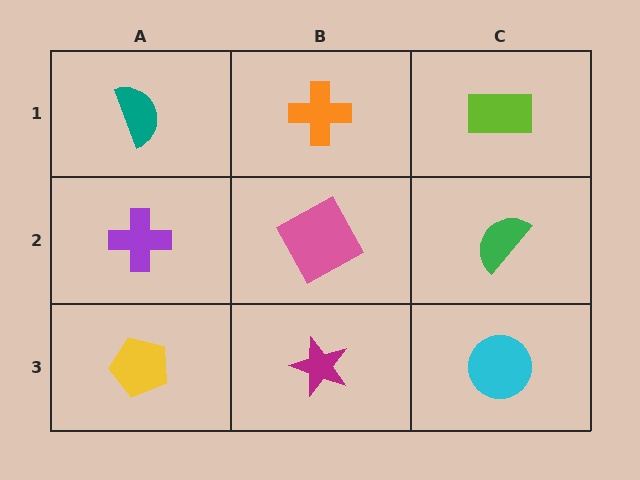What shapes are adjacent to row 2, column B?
An orange cross (row 1, column B), a magenta star (row 3, column B), a purple cross (row 2, column A), a green semicircle (row 2, column C).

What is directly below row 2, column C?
A cyan circle.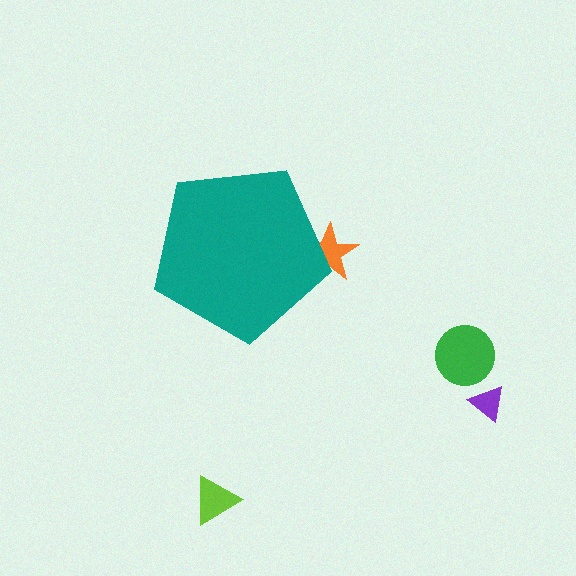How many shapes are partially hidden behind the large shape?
1 shape is partially hidden.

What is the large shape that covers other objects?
A teal pentagon.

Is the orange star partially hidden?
Yes, the orange star is partially hidden behind the teal pentagon.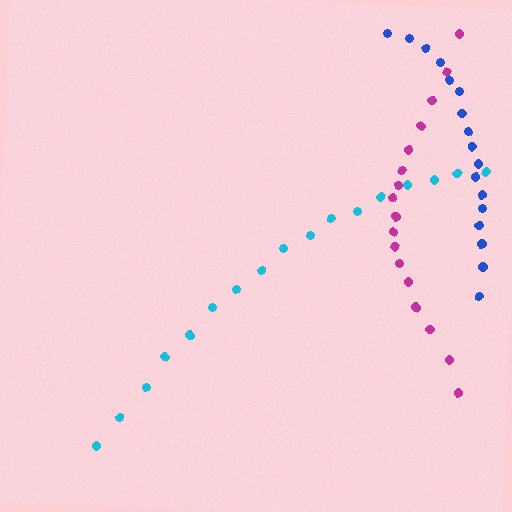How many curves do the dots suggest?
There are 3 distinct paths.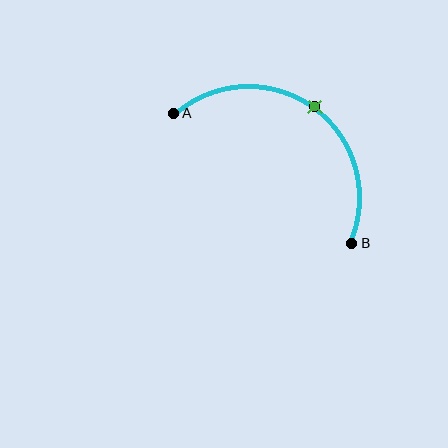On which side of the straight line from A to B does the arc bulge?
The arc bulges above and to the right of the straight line connecting A and B.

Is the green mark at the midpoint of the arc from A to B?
Yes. The green mark lies on the arc at equal arc-length from both A and B — it is the arc midpoint.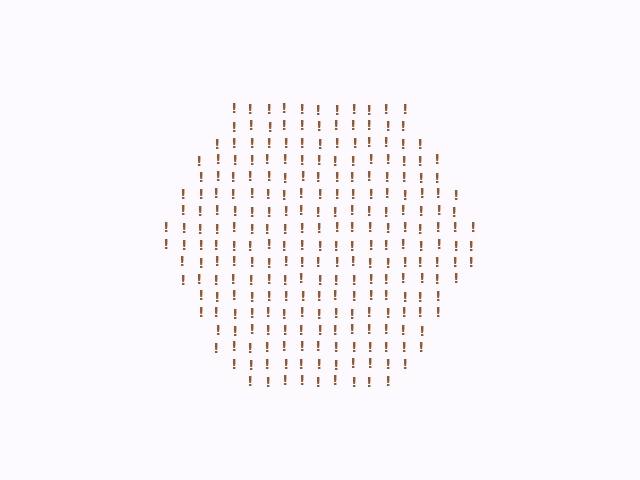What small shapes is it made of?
It is made of small exclamation marks.